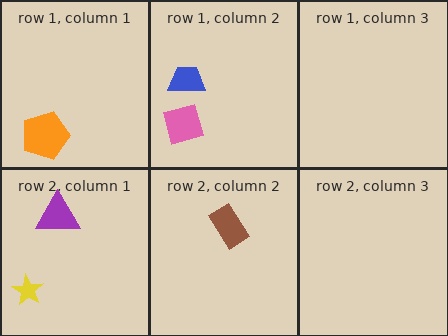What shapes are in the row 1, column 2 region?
The blue trapezoid, the pink square.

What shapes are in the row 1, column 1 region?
The orange pentagon.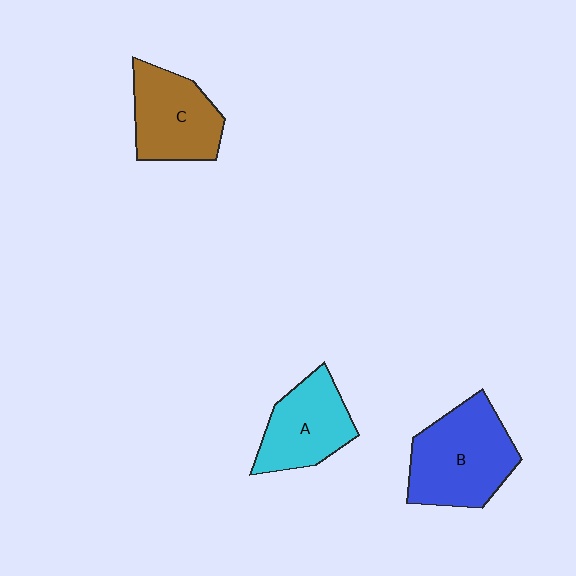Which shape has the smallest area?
Shape A (cyan).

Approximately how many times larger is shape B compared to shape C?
Approximately 1.3 times.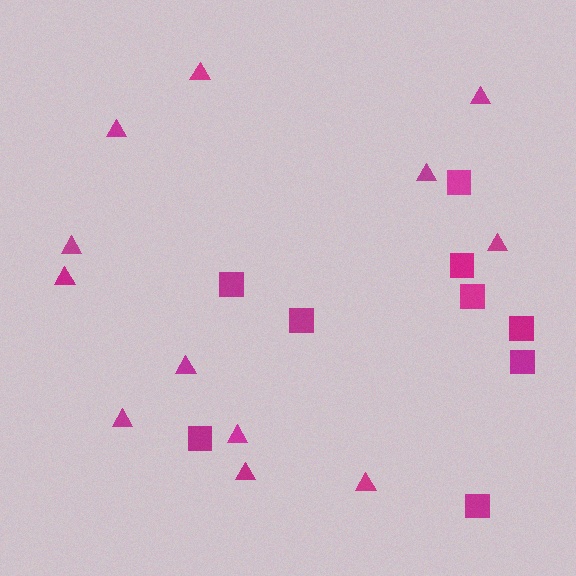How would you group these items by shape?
There are 2 groups: one group of squares (9) and one group of triangles (12).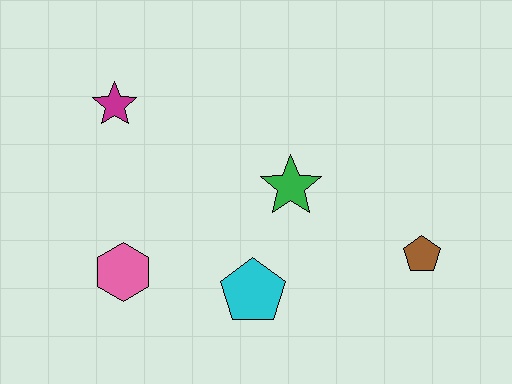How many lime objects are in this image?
There are no lime objects.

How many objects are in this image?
There are 5 objects.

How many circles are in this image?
There are no circles.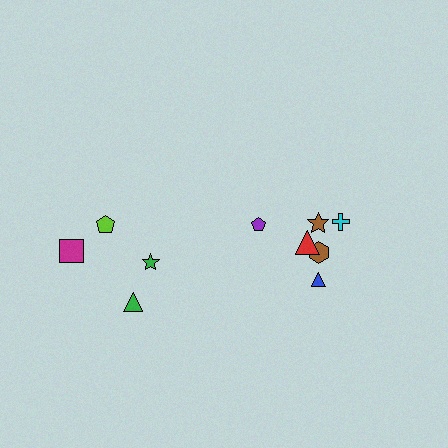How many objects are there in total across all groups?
There are 10 objects.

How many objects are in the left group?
There are 4 objects.